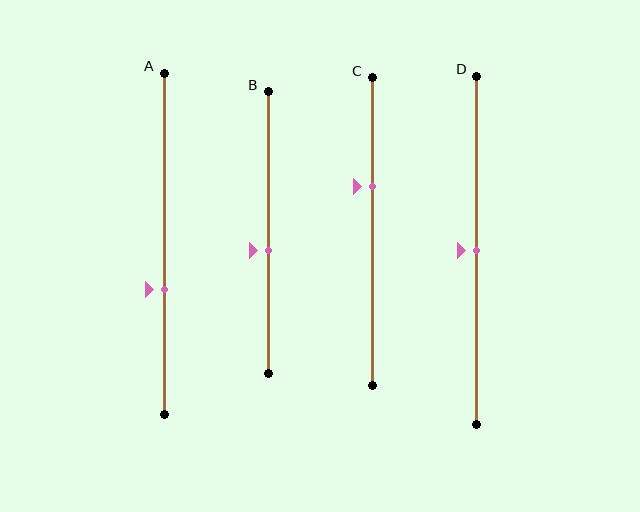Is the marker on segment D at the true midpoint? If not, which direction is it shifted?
Yes, the marker on segment D is at the true midpoint.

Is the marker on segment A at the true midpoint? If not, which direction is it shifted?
No, the marker on segment A is shifted downward by about 13% of the segment length.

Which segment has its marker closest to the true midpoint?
Segment D has its marker closest to the true midpoint.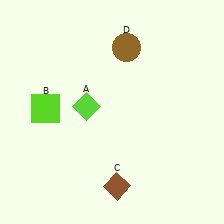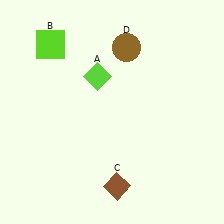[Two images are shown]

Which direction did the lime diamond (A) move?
The lime diamond (A) moved up.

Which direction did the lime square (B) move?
The lime square (B) moved up.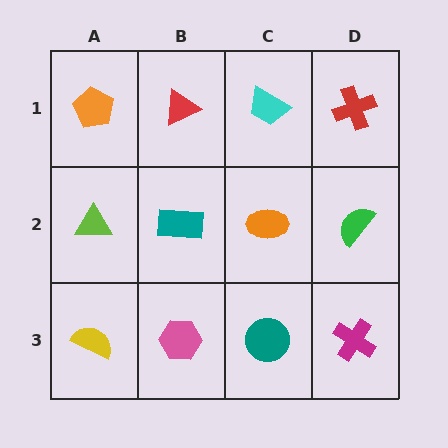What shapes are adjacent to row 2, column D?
A red cross (row 1, column D), a magenta cross (row 3, column D), an orange ellipse (row 2, column C).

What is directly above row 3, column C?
An orange ellipse.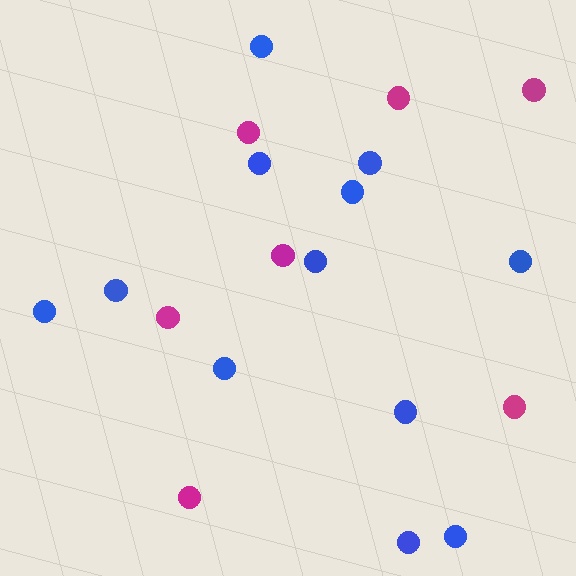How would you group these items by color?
There are 2 groups: one group of blue circles (12) and one group of magenta circles (7).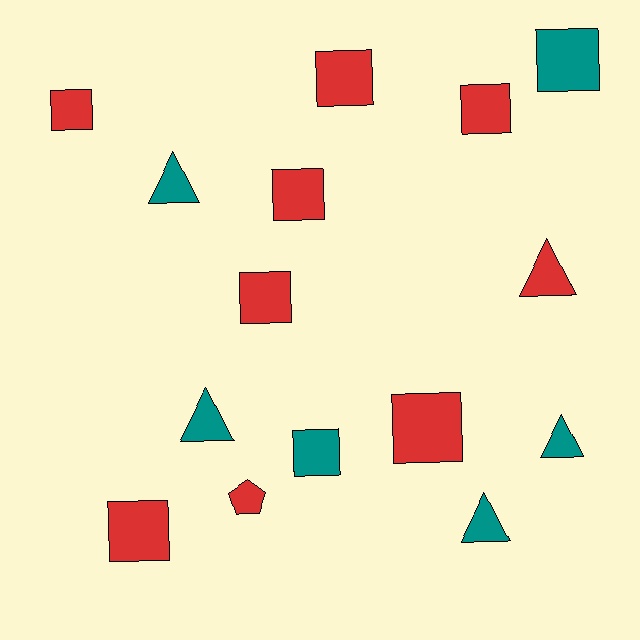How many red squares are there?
There are 7 red squares.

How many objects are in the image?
There are 15 objects.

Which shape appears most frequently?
Square, with 9 objects.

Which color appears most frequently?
Red, with 9 objects.